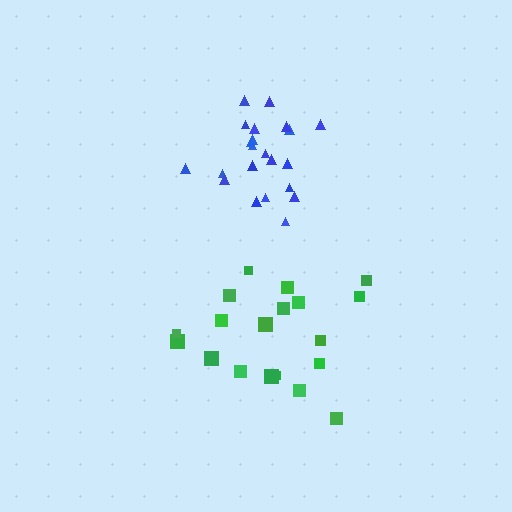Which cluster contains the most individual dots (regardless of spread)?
Blue (22).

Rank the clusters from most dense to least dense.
blue, green.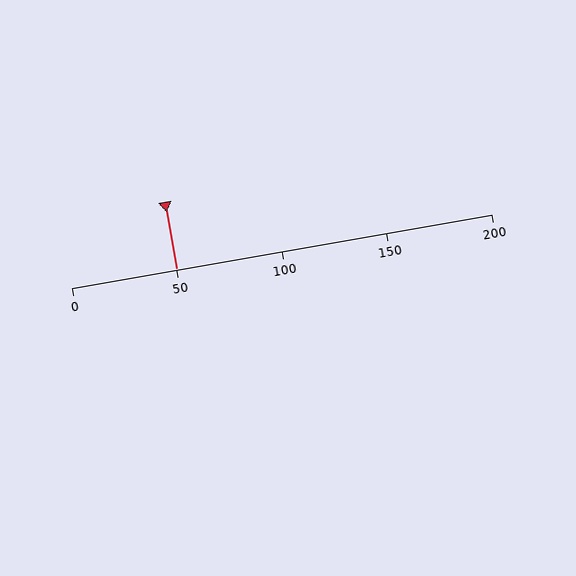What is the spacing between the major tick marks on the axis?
The major ticks are spaced 50 apart.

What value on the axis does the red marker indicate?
The marker indicates approximately 50.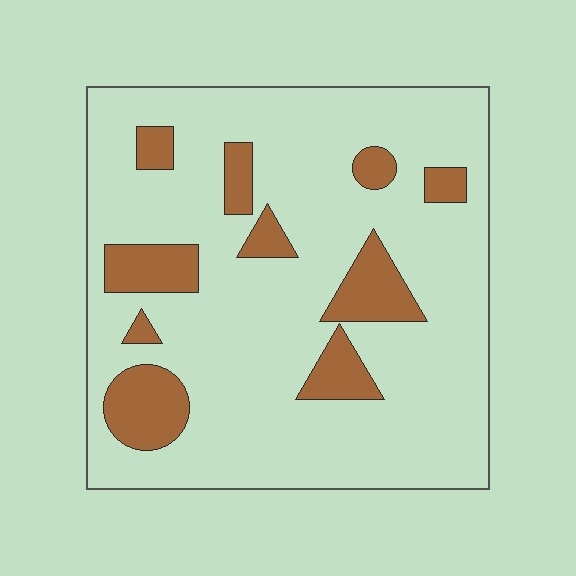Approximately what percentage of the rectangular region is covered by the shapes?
Approximately 20%.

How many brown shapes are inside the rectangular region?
10.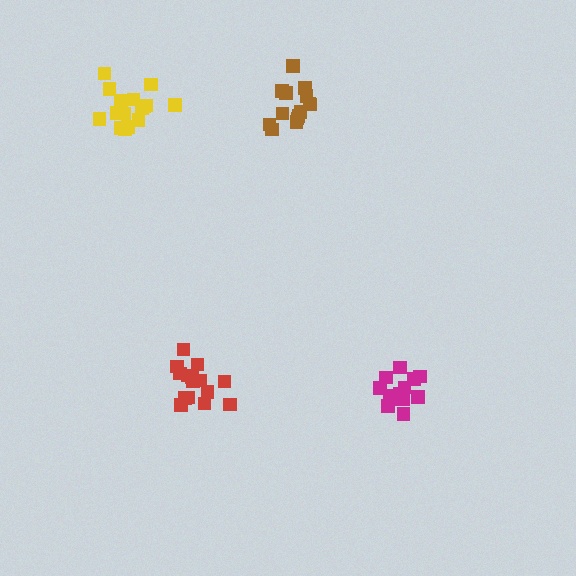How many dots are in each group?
Group 1: 15 dots, Group 2: 13 dots, Group 3: 17 dots, Group 4: 14 dots (59 total).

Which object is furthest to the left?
The yellow cluster is leftmost.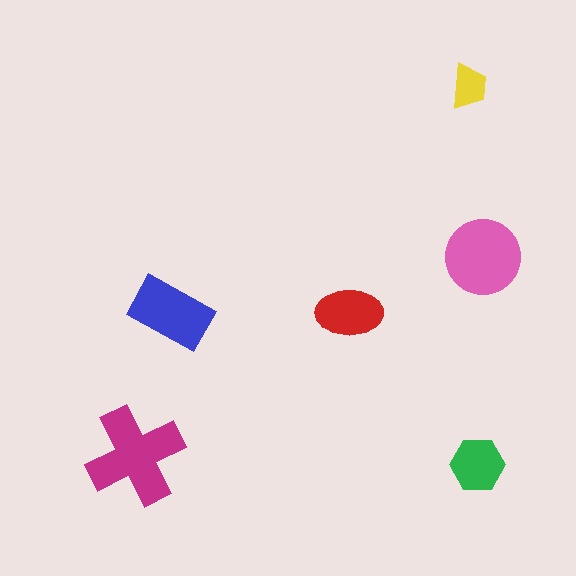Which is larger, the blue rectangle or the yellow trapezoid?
The blue rectangle.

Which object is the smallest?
The yellow trapezoid.